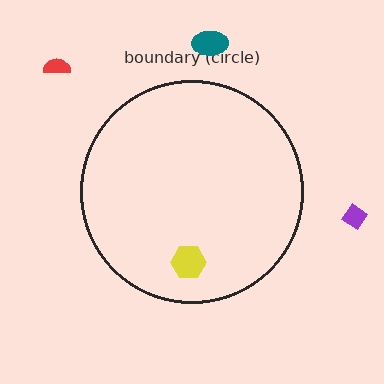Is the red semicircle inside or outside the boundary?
Outside.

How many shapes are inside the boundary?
1 inside, 3 outside.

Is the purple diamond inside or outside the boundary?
Outside.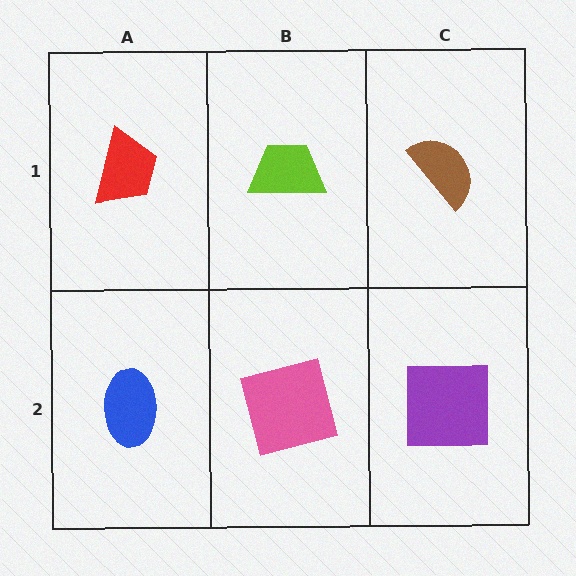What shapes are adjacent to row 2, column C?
A brown semicircle (row 1, column C), a pink square (row 2, column B).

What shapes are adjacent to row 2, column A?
A red trapezoid (row 1, column A), a pink square (row 2, column B).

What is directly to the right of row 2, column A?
A pink square.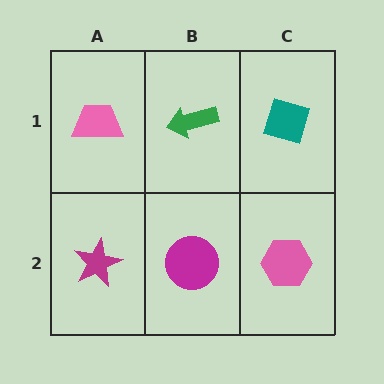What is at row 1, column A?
A pink trapezoid.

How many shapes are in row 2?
3 shapes.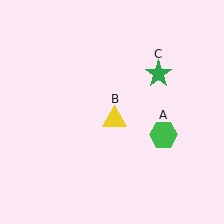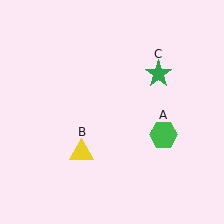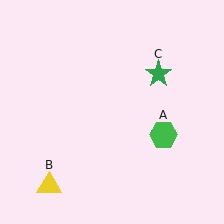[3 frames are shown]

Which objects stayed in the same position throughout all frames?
Green hexagon (object A) and green star (object C) remained stationary.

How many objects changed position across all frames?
1 object changed position: yellow triangle (object B).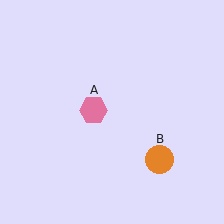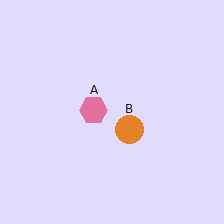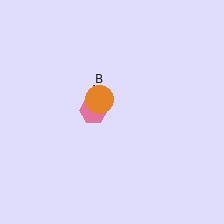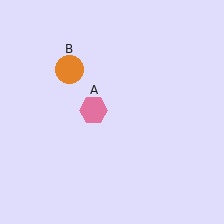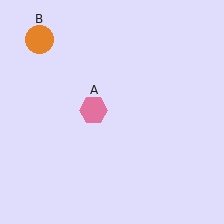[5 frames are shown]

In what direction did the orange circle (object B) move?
The orange circle (object B) moved up and to the left.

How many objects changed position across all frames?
1 object changed position: orange circle (object B).